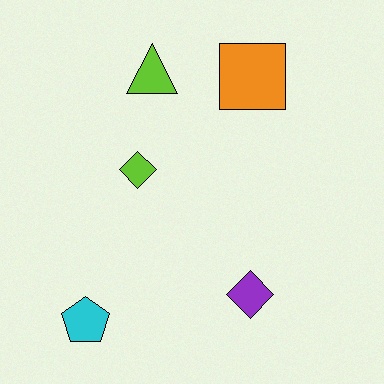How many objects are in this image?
There are 5 objects.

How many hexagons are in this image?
There are no hexagons.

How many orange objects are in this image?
There is 1 orange object.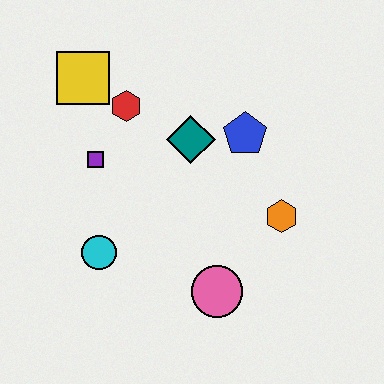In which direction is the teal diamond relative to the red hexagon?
The teal diamond is to the right of the red hexagon.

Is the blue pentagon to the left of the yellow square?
No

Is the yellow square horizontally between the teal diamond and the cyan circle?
No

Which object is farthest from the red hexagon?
The pink circle is farthest from the red hexagon.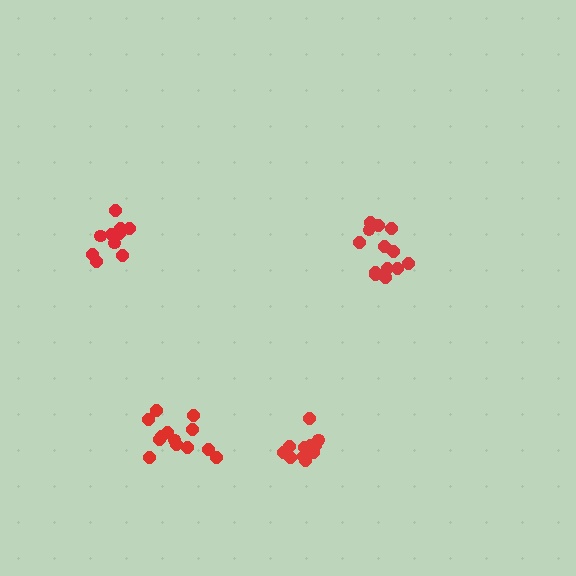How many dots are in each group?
Group 1: 11 dots, Group 2: 13 dots, Group 3: 10 dots, Group 4: 14 dots (48 total).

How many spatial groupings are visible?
There are 4 spatial groupings.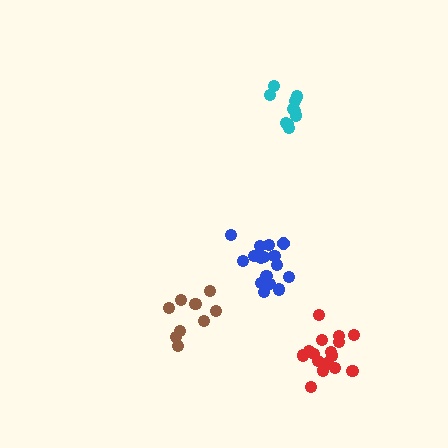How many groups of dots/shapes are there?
There are 4 groups.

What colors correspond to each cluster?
The clusters are colored: cyan, brown, blue, red.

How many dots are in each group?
Group 1: 11 dots, Group 2: 10 dots, Group 3: 16 dots, Group 4: 16 dots (53 total).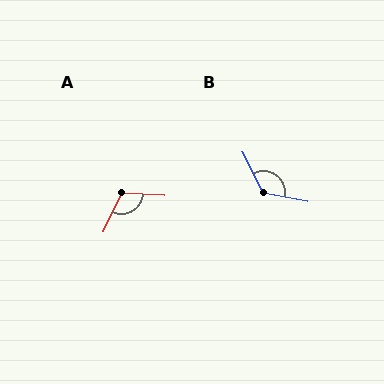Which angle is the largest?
B, at approximately 128 degrees.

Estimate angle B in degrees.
Approximately 128 degrees.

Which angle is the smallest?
A, at approximately 112 degrees.